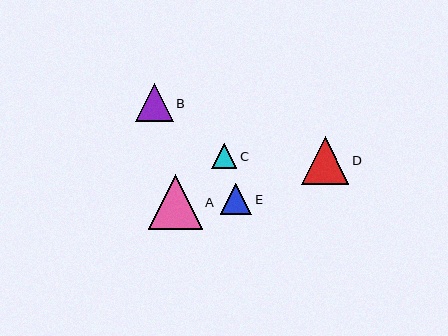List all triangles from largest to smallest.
From largest to smallest: A, D, B, E, C.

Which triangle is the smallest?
Triangle C is the smallest with a size of approximately 25 pixels.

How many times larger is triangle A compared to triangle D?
Triangle A is approximately 1.1 times the size of triangle D.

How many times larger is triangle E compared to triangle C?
Triangle E is approximately 1.3 times the size of triangle C.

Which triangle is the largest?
Triangle A is the largest with a size of approximately 54 pixels.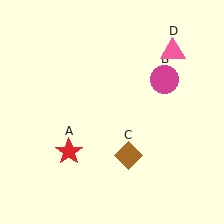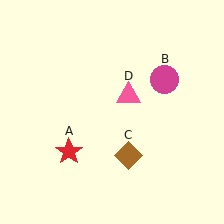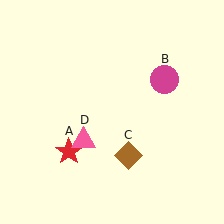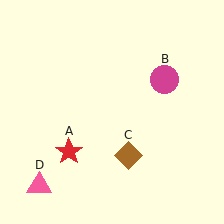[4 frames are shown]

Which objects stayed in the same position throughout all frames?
Red star (object A) and magenta circle (object B) and brown diamond (object C) remained stationary.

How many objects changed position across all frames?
1 object changed position: pink triangle (object D).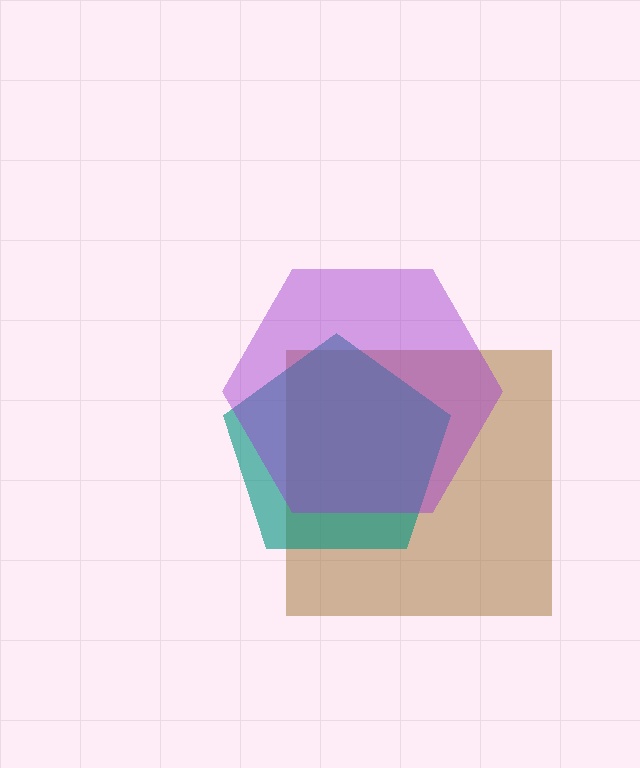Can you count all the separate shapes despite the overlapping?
Yes, there are 3 separate shapes.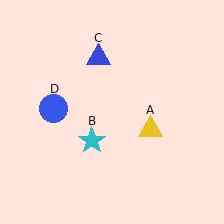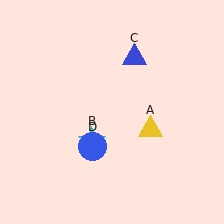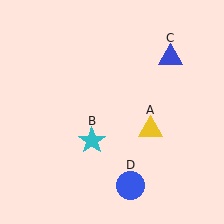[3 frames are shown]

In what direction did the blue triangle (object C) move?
The blue triangle (object C) moved right.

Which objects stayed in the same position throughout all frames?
Yellow triangle (object A) and cyan star (object B) remained stationary.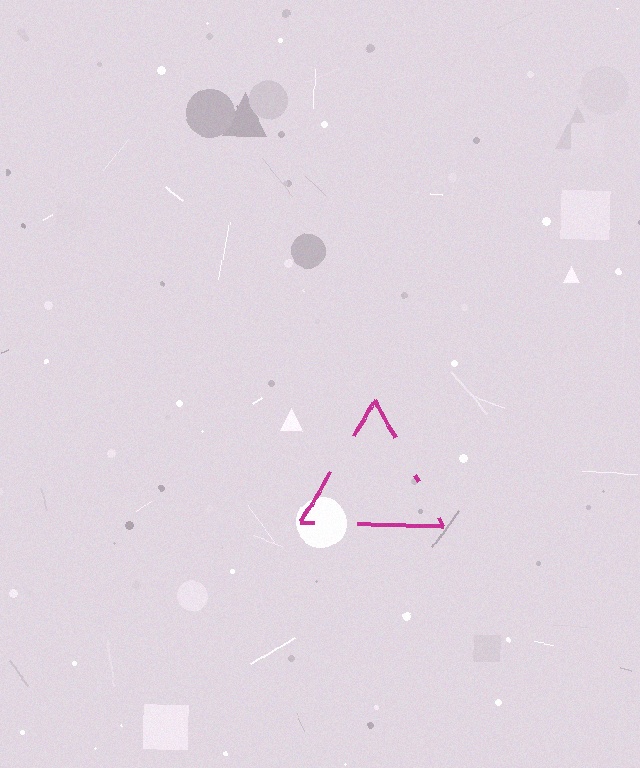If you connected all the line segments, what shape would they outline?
They would outline a triangle.